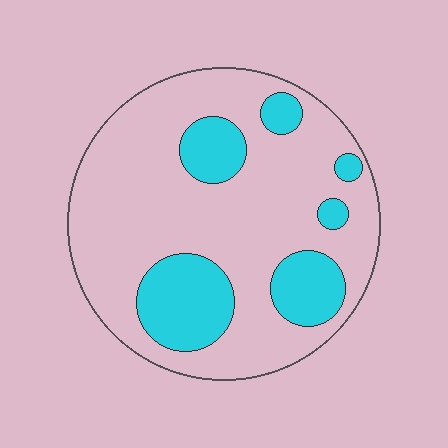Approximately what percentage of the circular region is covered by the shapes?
Approximately 25%.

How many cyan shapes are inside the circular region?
6.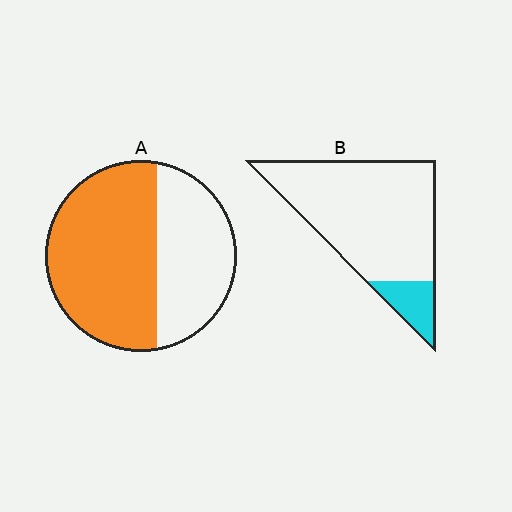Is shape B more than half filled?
No.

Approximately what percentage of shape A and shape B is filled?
A is approximately 60% and B is approximately 15%.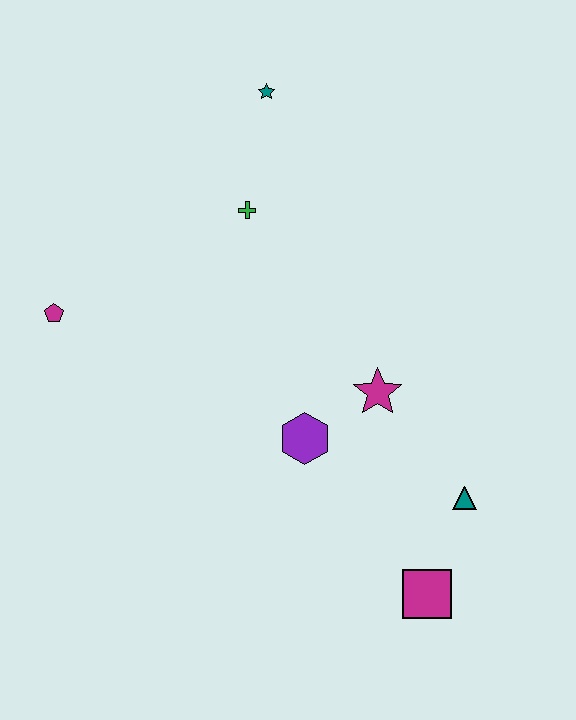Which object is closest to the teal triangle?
The magenta square is closest to the teal triangle.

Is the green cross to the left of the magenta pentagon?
No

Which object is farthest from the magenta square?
The teal star is farthest from the magenta square.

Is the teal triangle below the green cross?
Yes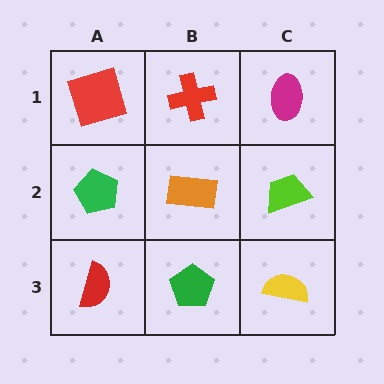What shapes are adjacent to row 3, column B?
An orange rectangle (row 2, column B), a red semicircle (row 3, column A), a yellow semicircle (row 3, column C).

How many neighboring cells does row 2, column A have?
3.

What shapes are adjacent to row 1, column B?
An orange rectangle (row 2, column B), a red square (row 1, column A), a magenta ellipse (row 1, column C).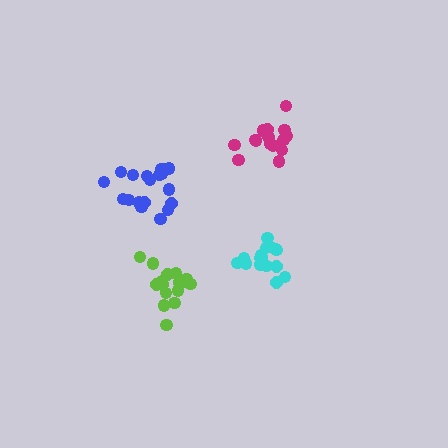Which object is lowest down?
The lime cluster is bottommost.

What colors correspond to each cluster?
The clusters are colored: blue, cyan, lime, magenta.